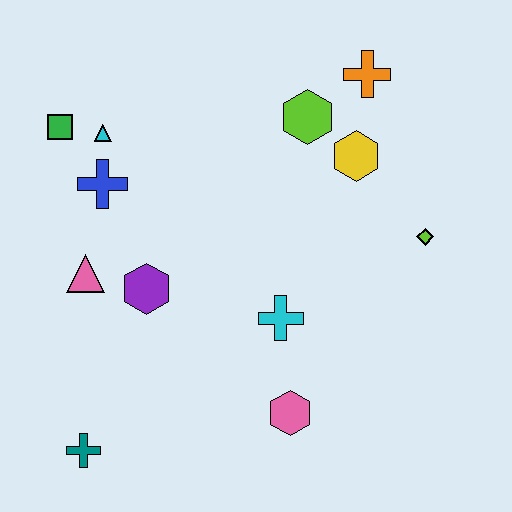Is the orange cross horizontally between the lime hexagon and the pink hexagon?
No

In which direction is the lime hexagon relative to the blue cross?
The lime hexagon is to the right of the blue cross.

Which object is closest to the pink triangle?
The purple hexagon is closest to the pink triangle.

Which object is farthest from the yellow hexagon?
The teal cross is farthest from the yellow hexagon.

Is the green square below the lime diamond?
No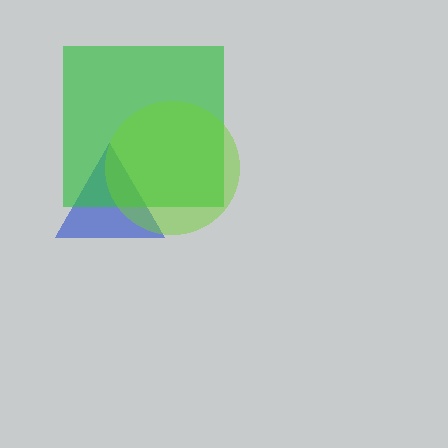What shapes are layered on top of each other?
The layered shapes are: a blue triangle, a green square, a lime circle.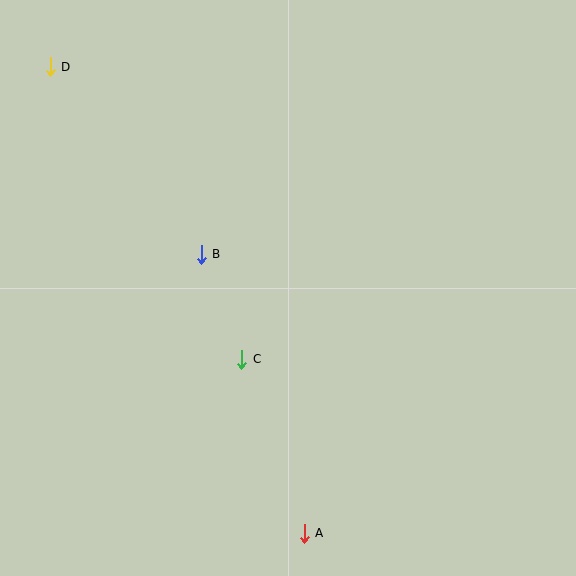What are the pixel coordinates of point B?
Point B is at (201, 254).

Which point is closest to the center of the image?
Point C at (242, 359) is closest to the center.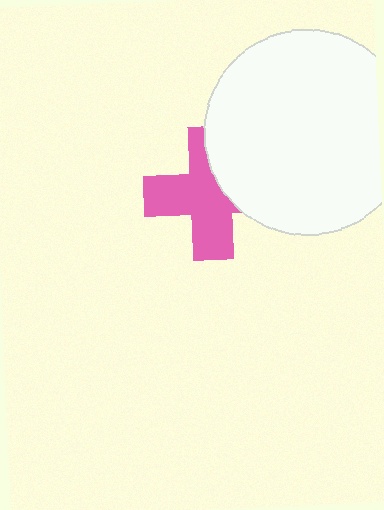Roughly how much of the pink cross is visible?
About half of it is visible (roughly 65%).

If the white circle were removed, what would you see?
You would see the complete pink cross.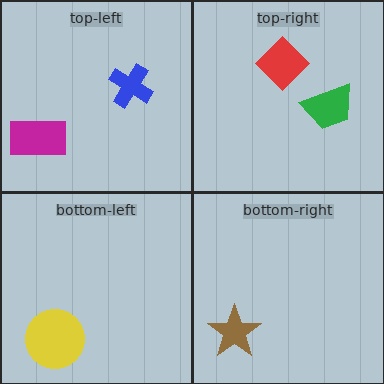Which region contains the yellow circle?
The bottom-left region.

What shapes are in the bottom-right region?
The brown star.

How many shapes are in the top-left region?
2.